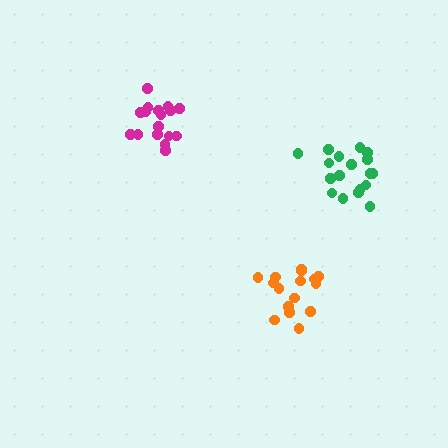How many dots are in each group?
Group 1: 17 dots, Group 2: 18 dots, Group 3: 16 dots (51 total).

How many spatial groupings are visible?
There are 3 spatial groupings.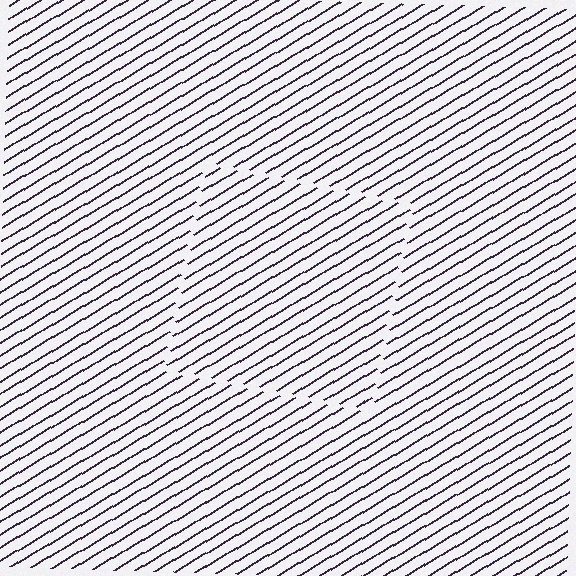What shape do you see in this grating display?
An illusory square. The interior of the shape contains the same grating, shifted by half a period — the contour is defined by the phase discontinuity where line-ends from the inner and outer gratings abut.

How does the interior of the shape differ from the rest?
The interior of the shape contains the same grating, shifted by half a period — the contour is defined by the phase discontinuity where line-ends from the inner and outer gratings abut.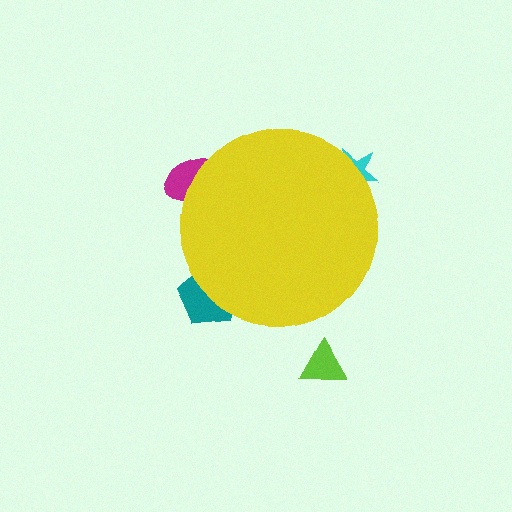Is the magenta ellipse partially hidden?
Yes, the magenta ellipse is partially hidden behind the yellow circle.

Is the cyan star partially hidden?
Yes, the cyan star is partially hidden behind the yellow circle.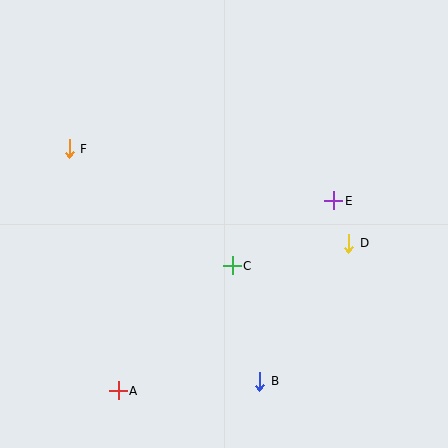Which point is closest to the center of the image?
Point C at (232, 266) is closest to the center.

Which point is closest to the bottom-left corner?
Point A is closest to the bottom-left corner.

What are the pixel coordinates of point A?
Point A is at (118, 391).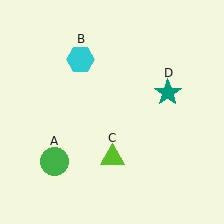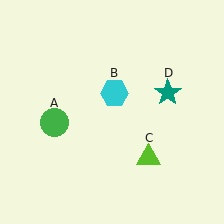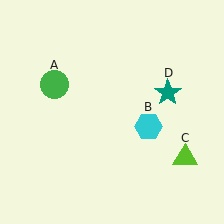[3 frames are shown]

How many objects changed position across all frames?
3 objects changed position: green circle (object A), cyan hexagon (object B), lime triangle (object C).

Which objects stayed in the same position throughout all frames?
Teal star (object D) remained stationary.